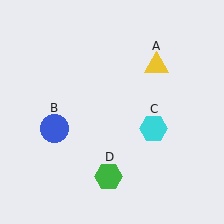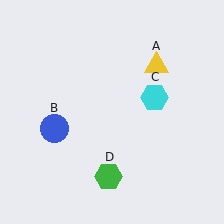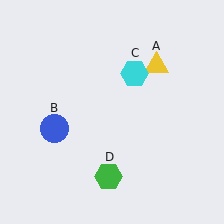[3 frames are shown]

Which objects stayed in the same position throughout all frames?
Yellow triangle (object A) and blue circle (object B) and green hexagon (object D) remained stationary.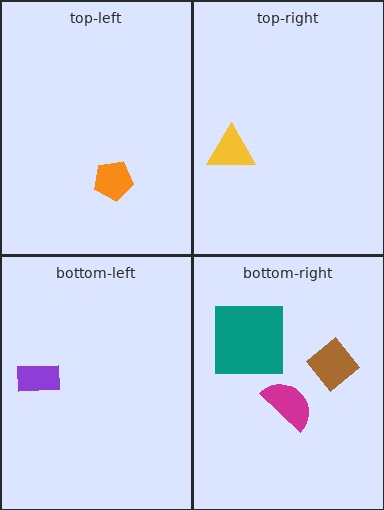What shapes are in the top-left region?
The orange pentagon.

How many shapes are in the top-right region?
1.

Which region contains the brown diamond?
The bottom-right region.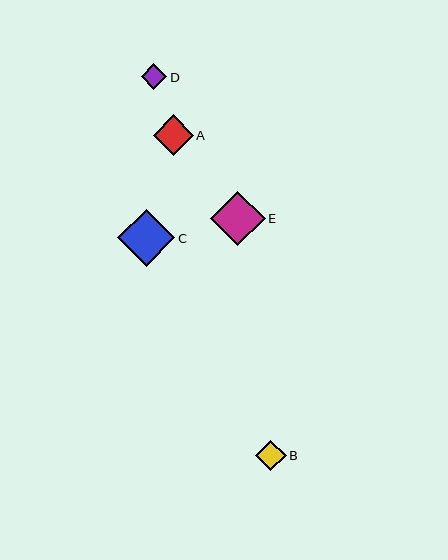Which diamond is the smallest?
Diamond D is the smallest with a size of approximately 26 pixels.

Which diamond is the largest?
Diamond C is the largest with a size of approximately 57 pixels.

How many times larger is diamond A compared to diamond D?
Diamond A is approximately 1.6 times the size of diamond D.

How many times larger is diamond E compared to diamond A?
Diamond E is approximately 1.4 times the size of diamond A.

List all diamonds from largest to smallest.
From largest to smallest: C, E, A, B, D.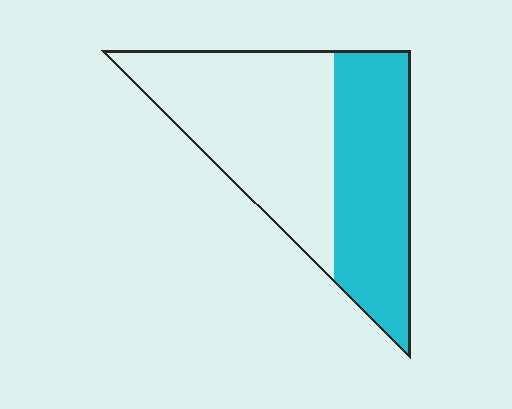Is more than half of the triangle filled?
No.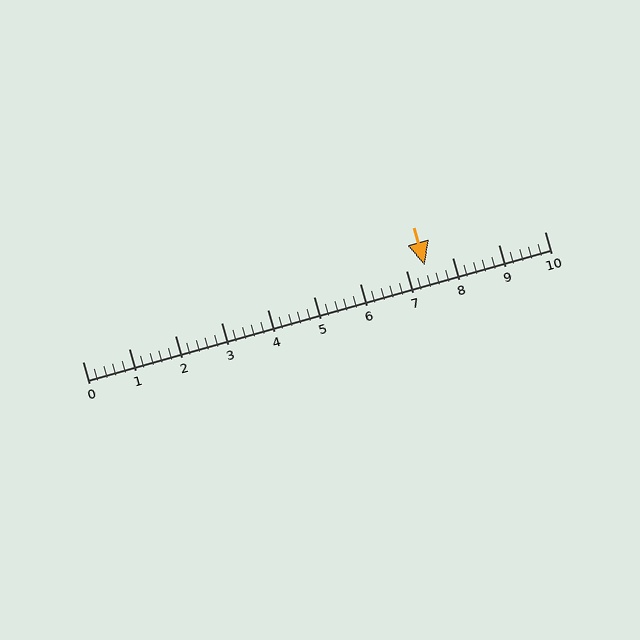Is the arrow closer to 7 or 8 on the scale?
The arrow is closer to 7.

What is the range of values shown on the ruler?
The ruler shows values from 0 to 10.